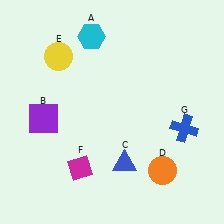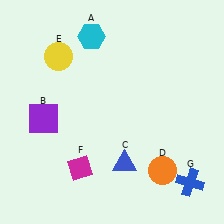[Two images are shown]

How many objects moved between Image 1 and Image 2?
1 object moved between the two images.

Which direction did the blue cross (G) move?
The blue cross (G) moved down.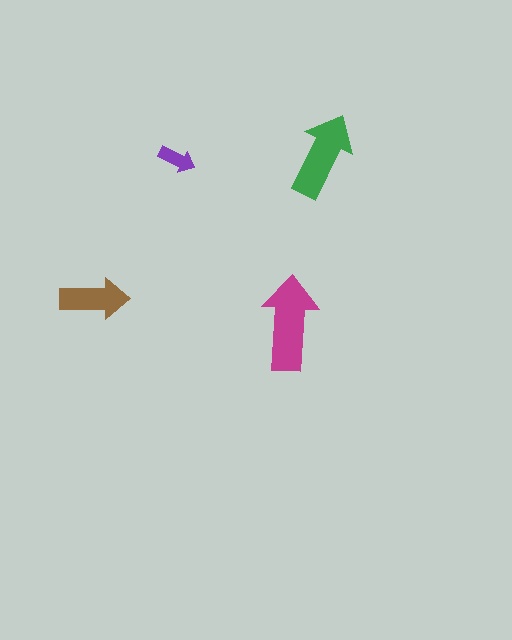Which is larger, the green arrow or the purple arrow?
The green one.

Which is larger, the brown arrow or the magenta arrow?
The magenta one.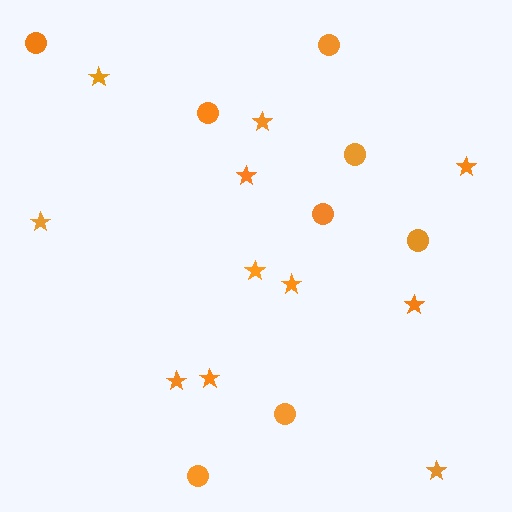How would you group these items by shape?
There are 2 groups: one group of circles (8) and one group of stars (11).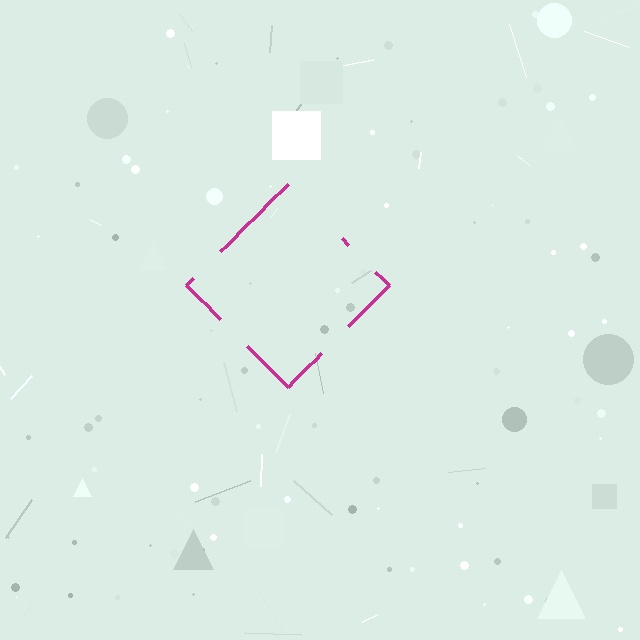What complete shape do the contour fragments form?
The contour fragments form a diamond.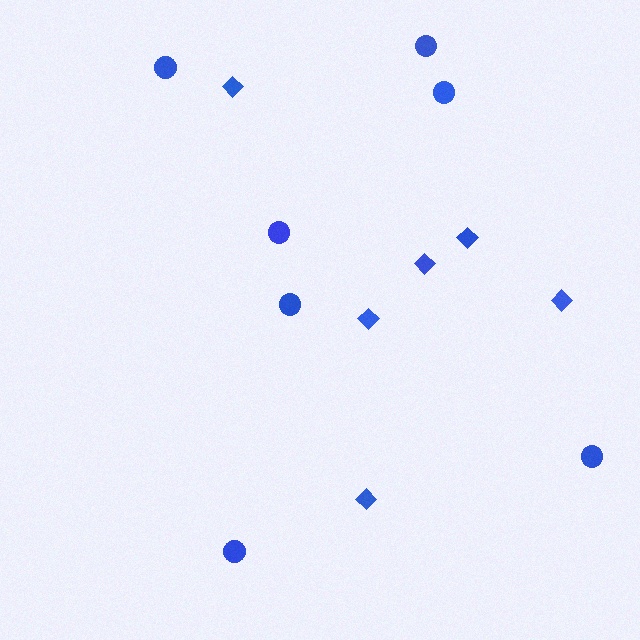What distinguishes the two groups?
There are 2 groups: one group of circles (7) and one group of diamonds (6).